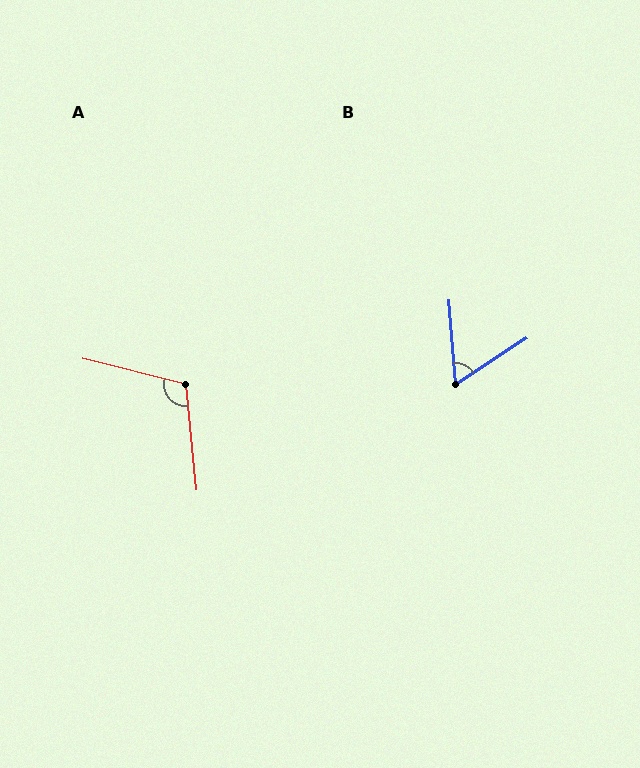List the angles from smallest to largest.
B (61°), A (110°).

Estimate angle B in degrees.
Approximately 61 degrees.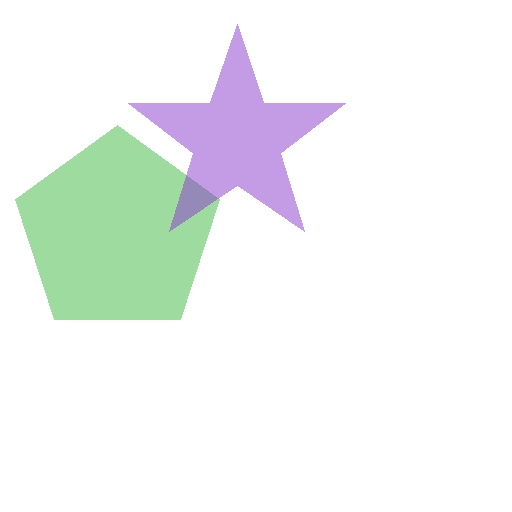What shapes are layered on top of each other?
The layered shapes are: a green pentagon, a purple star.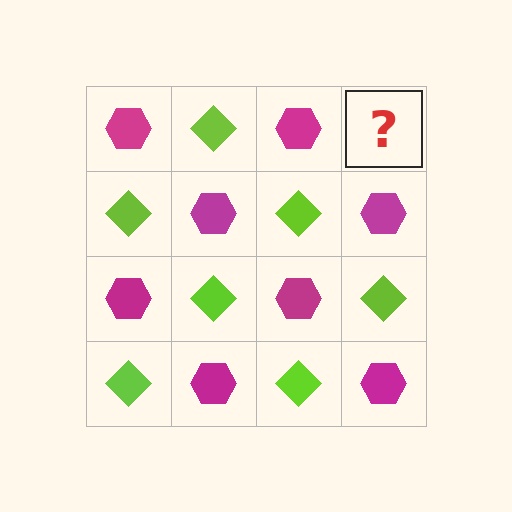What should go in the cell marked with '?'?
The missing cell should contain a lime diamond.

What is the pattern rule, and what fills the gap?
The rule is that it alternates magenta hexagon and lime diamond in a checkerboard pattern. The gap should be filled with a lime diamond.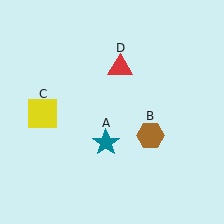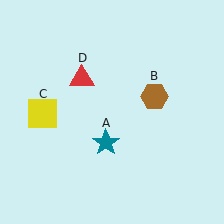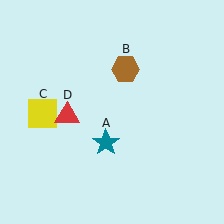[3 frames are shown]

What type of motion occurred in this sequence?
The brown hexagon (object B), red triangle (object D) rotated counterclockwise around the center of the scene.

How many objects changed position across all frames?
2 objects changed position: brown hexagon (object B), red triangle (object D).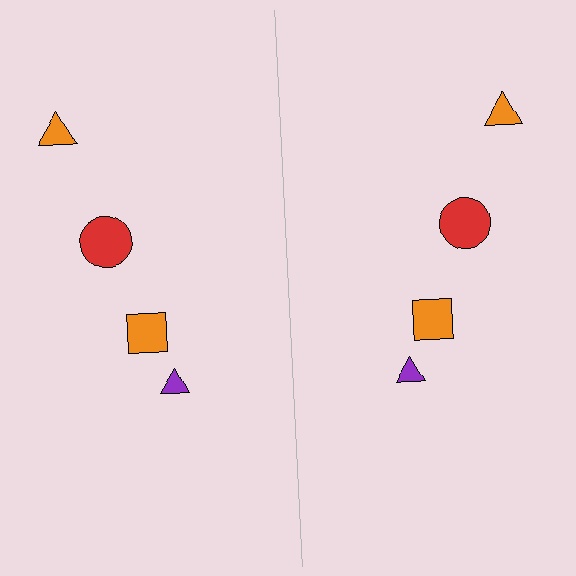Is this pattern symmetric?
Yes, this pattern has bilateral (reflection) symmetry.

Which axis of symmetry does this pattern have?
The pattern has a vertical axis of symmetry running through the center of the image.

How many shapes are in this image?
There are 8 shapes in this image.